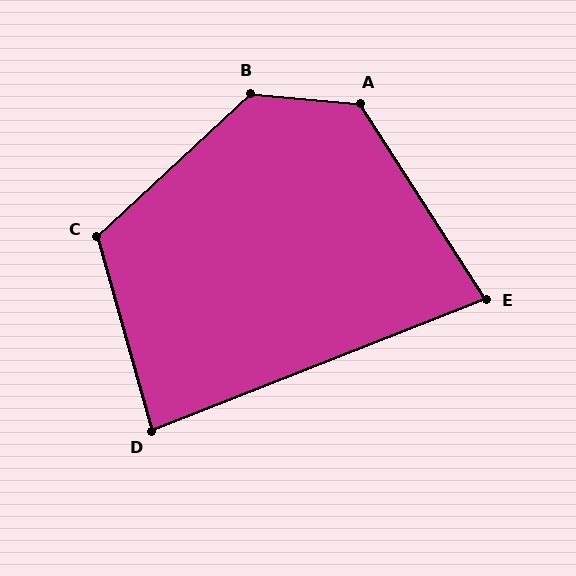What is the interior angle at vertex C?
Approximately 117 degrees (obtuse).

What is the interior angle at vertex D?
Approximately 84 degrees (acute).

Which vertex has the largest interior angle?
B, at approximately 132 degrees.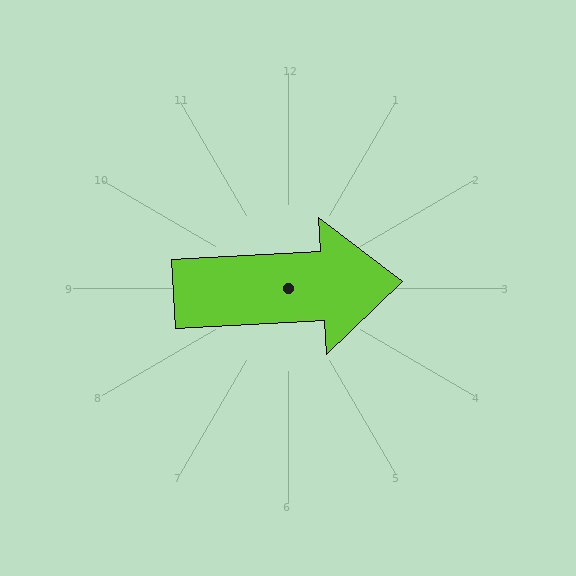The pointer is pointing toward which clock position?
Roughly 3 o'clock.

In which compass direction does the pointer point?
East.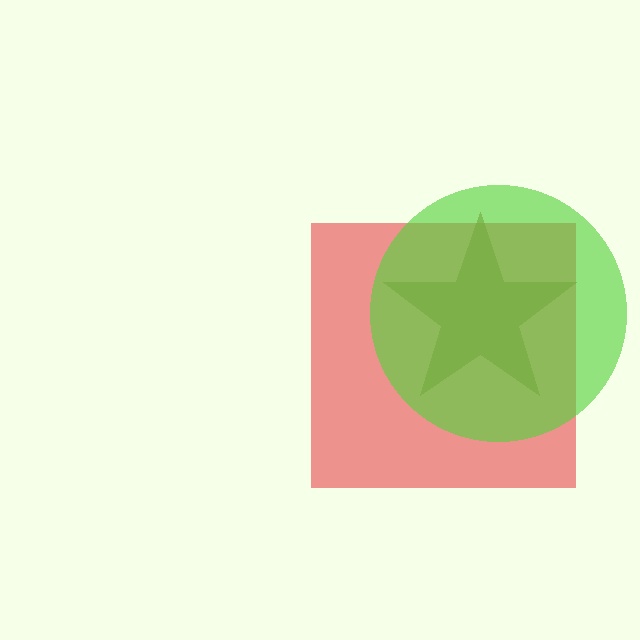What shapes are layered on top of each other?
The layered shapes are: a red square, a brown star, a lime circle.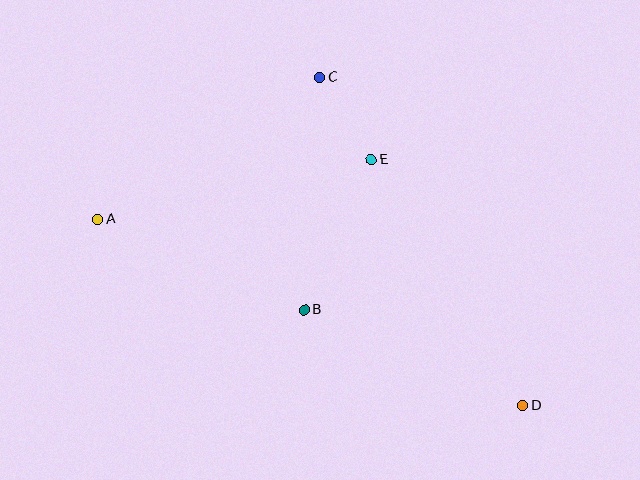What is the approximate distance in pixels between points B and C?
The distance between B and C is approximately 233 pixels.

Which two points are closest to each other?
Points C and E are closest to each other.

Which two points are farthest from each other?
Points A and D are farthest from each other.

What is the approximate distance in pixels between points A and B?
The distance between A and B is approximately 226 pixels.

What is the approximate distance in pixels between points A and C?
The distance between A and C is approximately 263 pixels.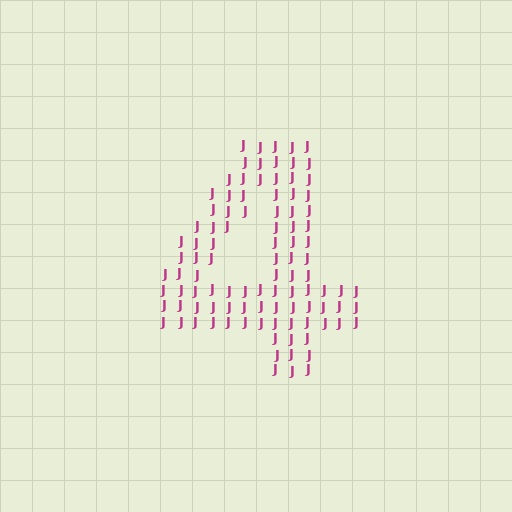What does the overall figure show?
The overall figure shows the digit 4.